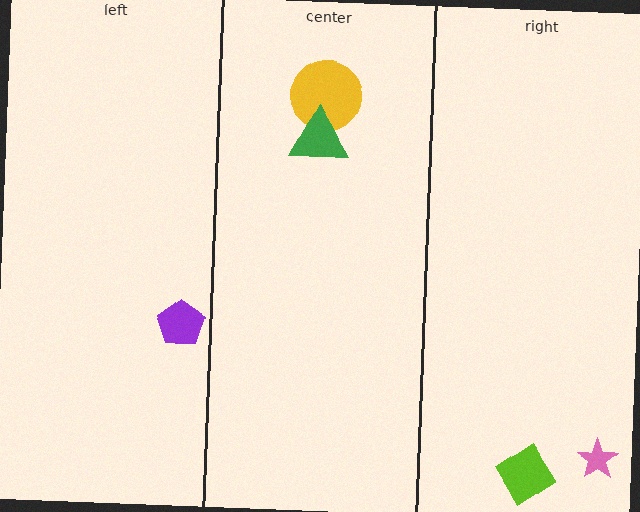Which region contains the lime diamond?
The right region.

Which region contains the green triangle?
The center region.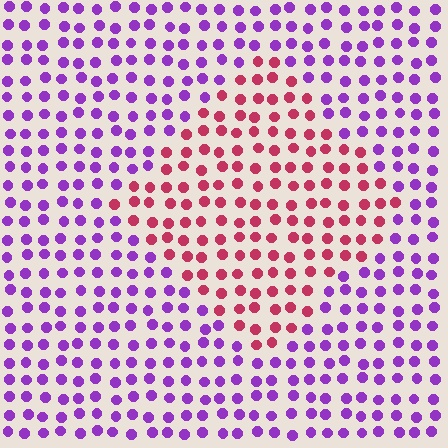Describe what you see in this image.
The image is filled with small purple elements in a uniform arrangement. A diamond-shaped region is visible where the elements are tinted to a slightly different hue, forming a subtle color boundary.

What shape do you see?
I see a diamond.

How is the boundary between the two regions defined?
The boundary is defined purely by a slight shift in hue (about 62 degrees). Spacing, size, and orientation are identical on both sides.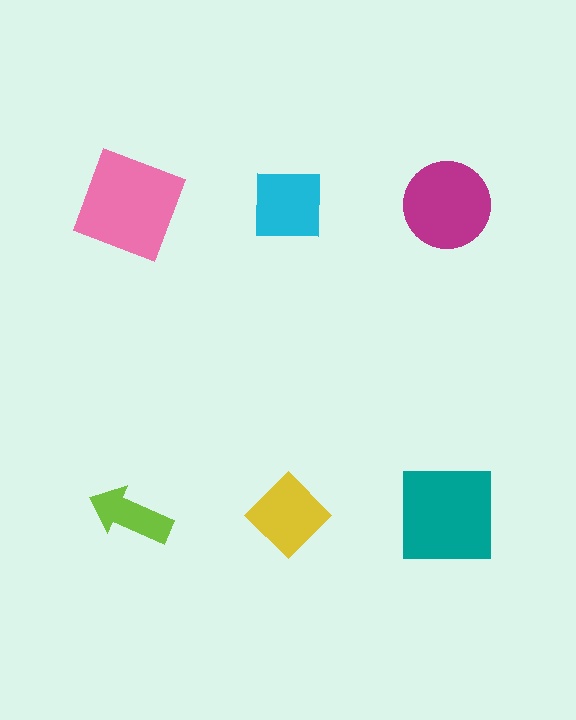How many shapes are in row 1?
3 shapes.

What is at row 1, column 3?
A magenta circle.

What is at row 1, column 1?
A pink square.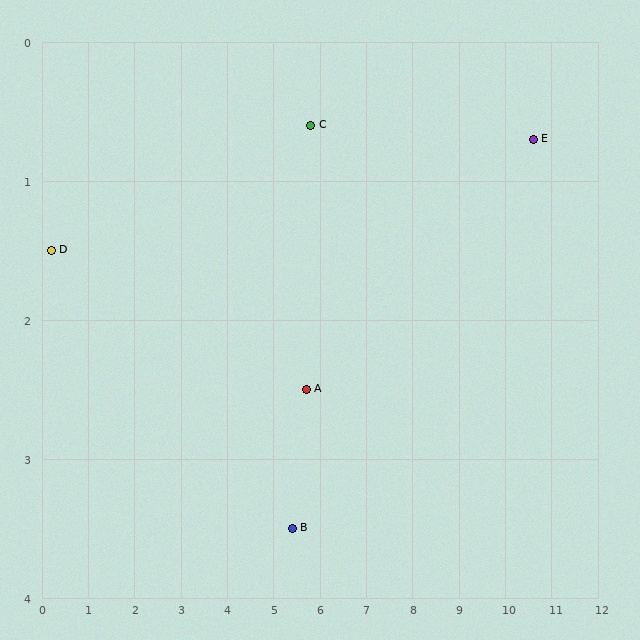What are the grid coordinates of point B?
Point B is at approximately (5.4, 3.5).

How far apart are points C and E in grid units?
Points C and E are about 4.8 grid units apart.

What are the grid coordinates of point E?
Point E is at approximately (10.6, 0.7).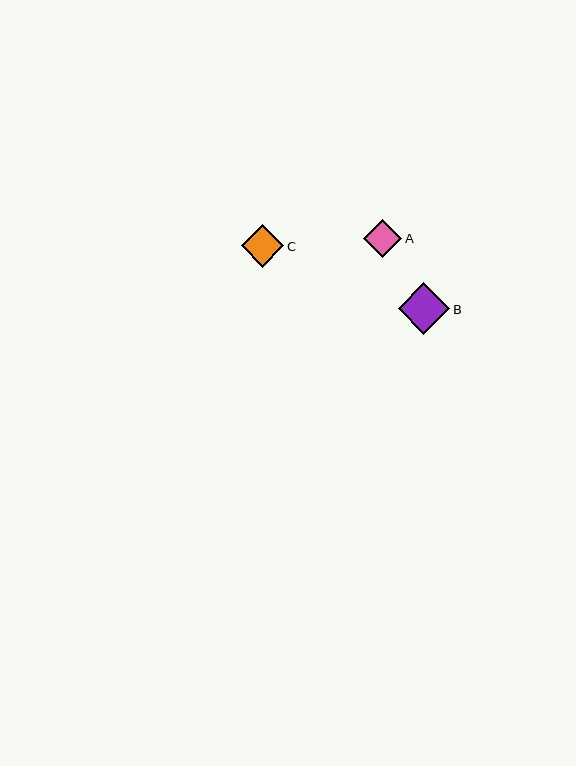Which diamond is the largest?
Diamond B is the largest with a size of approximately 52 pixels.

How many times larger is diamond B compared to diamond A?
Diamond B is approximately 1.4 times the size of diamond A.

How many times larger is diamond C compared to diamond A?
Diamond C is approximately 1.1 times the size of diamond A.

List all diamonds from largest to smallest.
From largest to smallest: B, C, A.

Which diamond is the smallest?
Diamond A is the smallest with a size of approximately 38 pixels.